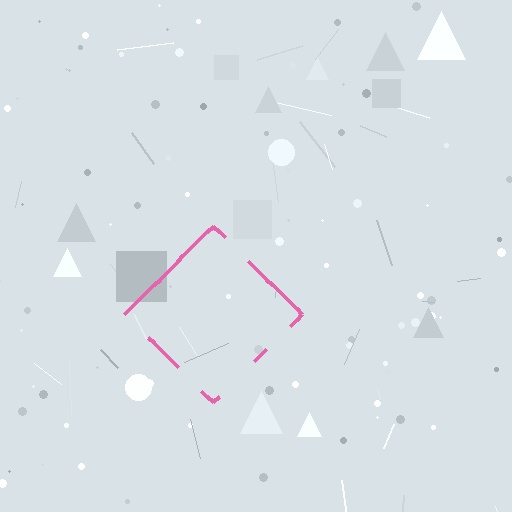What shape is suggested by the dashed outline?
The dashed outline suggests a diamond.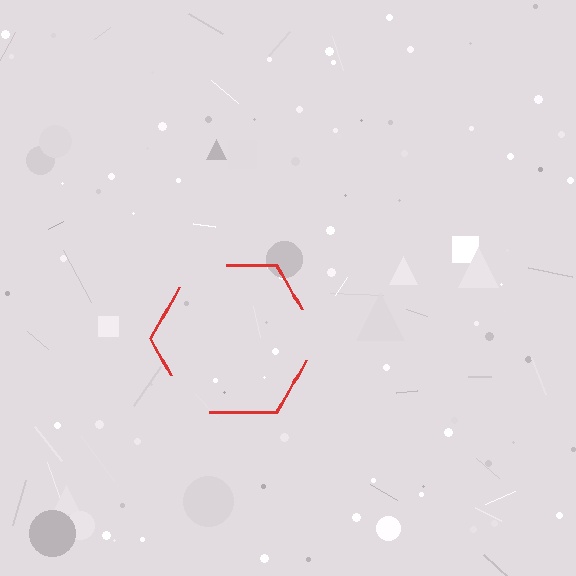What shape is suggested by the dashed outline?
The dashed outline suggests a hexagon.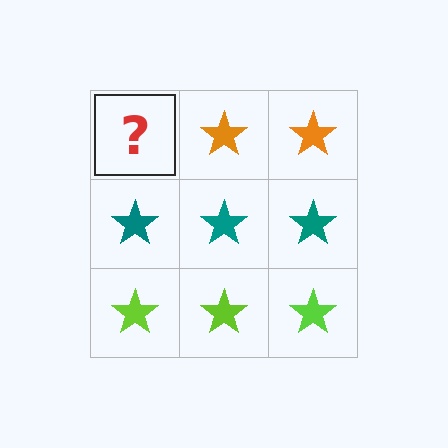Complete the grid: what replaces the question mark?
The question mark should be replaced with an orange star.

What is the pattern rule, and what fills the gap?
The rule is that each row has a consistent color. The gap should be filled with an orange star.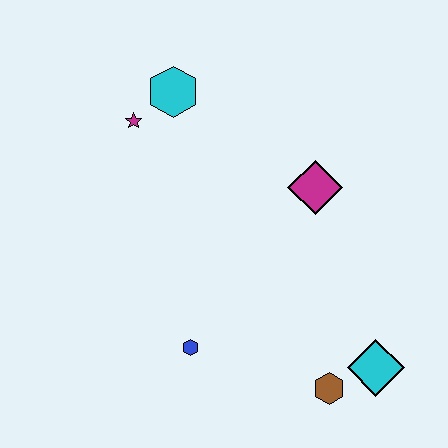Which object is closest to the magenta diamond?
The cyan hexagon is closest to the magenta diamond.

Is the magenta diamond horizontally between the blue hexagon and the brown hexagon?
Yes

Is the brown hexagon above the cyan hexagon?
No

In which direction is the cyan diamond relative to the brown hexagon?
The cyan diamond is to the right of the brown hexagon.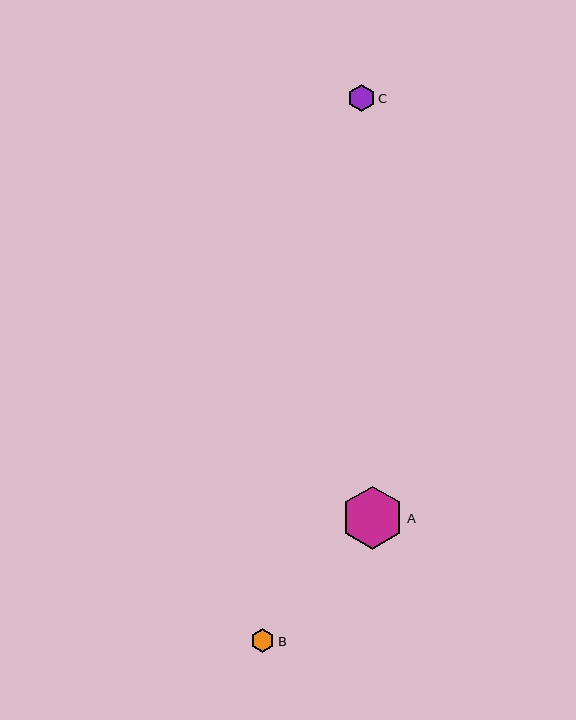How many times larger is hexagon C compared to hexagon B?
Hexagon C is approximately 1.1 times the size of hexagon B.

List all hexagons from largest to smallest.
From largest to smallest: A, C, B.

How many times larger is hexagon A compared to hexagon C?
Hexagon A is approximately 2.3 times the size of hexagon C.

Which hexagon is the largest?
Hexagon A is the largest with a size of approximately 63 pixels.